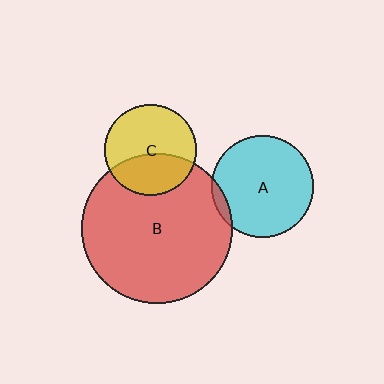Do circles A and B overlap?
Yes.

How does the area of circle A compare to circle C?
Approximately 1.3 times.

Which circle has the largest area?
Circle B (red).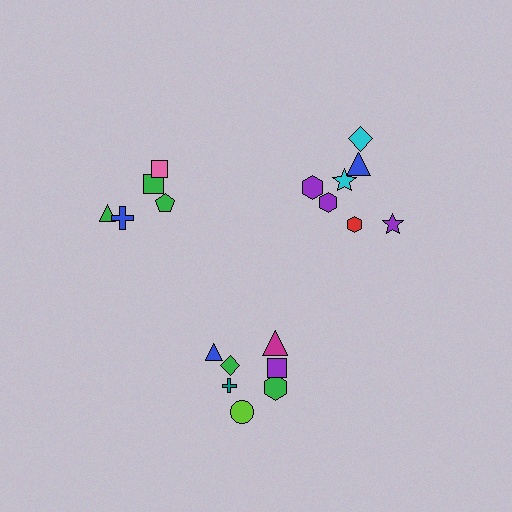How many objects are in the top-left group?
There are 5 objects.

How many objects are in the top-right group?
There are 7 objects.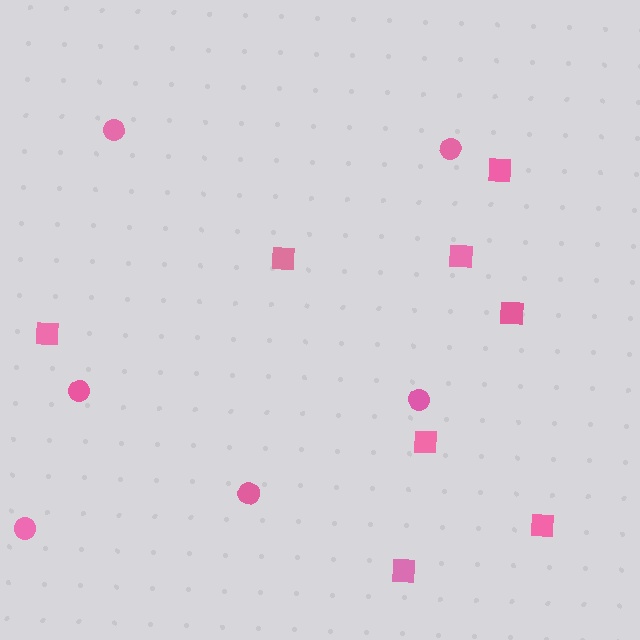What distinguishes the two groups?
There are 2 groups: one group of squares (8) and one group of circles (6).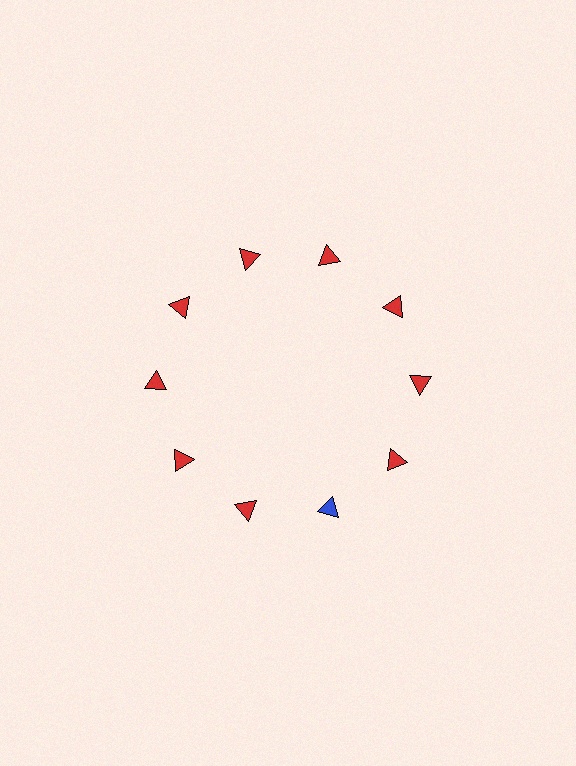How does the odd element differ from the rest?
It has a different color: blue instead of red.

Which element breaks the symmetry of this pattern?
The blue triangle at roughly the 5 o'clock position breaks the symmetry. All other shapes are red triangles.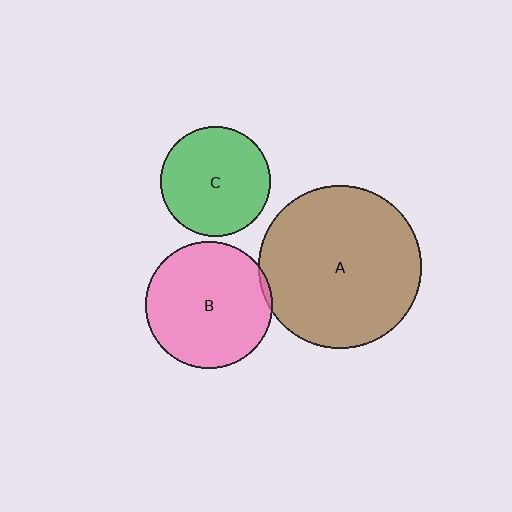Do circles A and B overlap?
Yes.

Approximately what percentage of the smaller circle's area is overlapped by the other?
Approximately 5%.